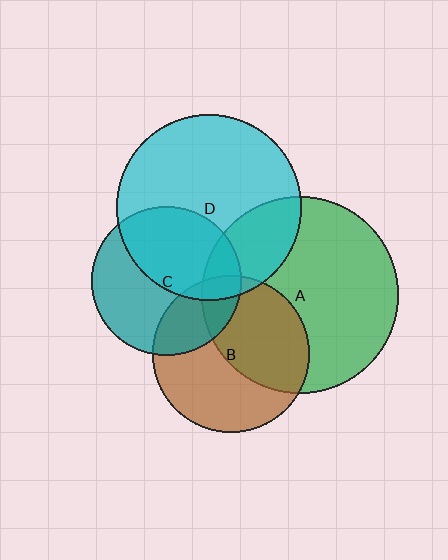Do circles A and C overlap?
Yes.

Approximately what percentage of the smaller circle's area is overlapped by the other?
Approximately 15%.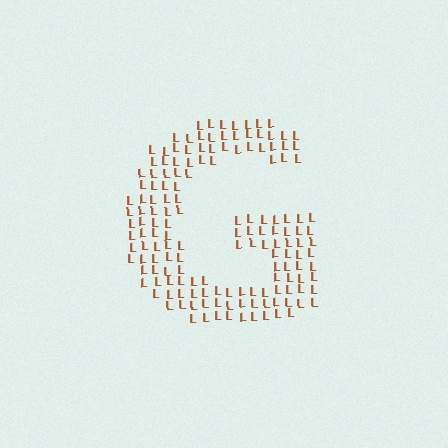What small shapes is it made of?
It is made of small letter L's.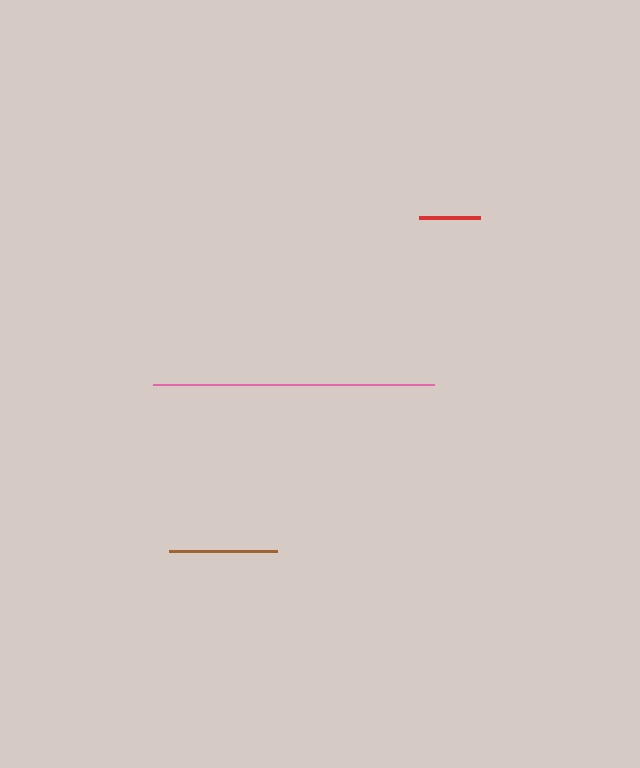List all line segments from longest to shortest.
From longest to shortest: pink, brown, red.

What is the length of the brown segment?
The brown segment is approximately 108 pixels long.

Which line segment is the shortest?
The red line is the shortest at approximately 61 pixels.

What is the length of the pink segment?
The pink segment is approximately 281 pixels long.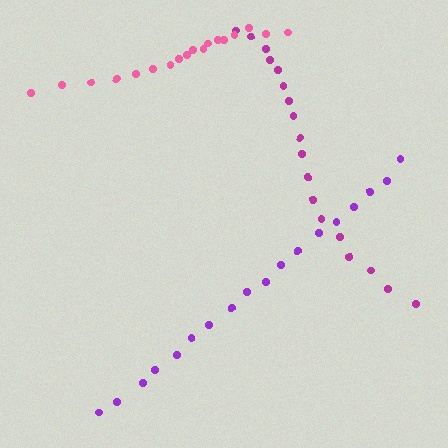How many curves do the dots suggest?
There are 3 distinct paths.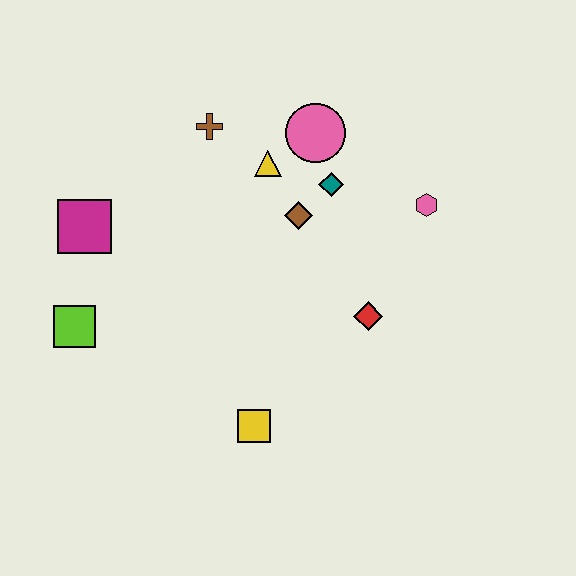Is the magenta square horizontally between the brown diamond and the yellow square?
No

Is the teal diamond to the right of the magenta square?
Yes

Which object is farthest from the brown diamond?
The lime square is farthest from the brown diamond.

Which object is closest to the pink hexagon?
The teal diamond is closest to the pink hexagon.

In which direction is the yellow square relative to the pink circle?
The yellow square is below the pink circle.